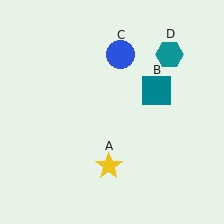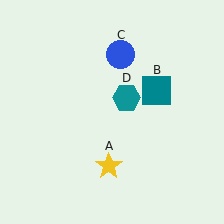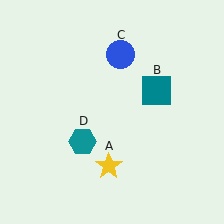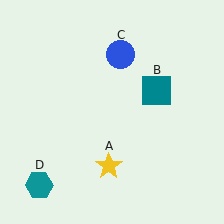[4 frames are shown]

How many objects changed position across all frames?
1 object changed position: teal hexagon (object D).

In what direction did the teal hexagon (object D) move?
The teal hexagon (object D) moved down and to the left.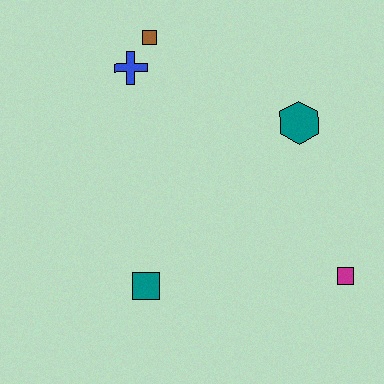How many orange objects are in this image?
There are no orange objects.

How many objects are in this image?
There are 5 objects.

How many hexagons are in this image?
There is 1 hexagon.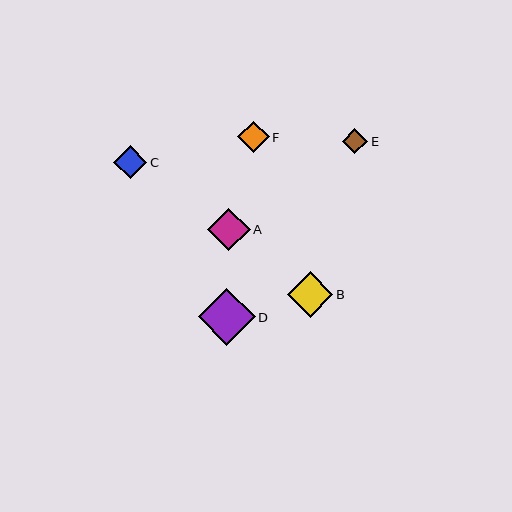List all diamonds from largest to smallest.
From largest to smallest: D, B, A, C, F, E.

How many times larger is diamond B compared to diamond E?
Diamond B is approximately 1.8 times the size of diamond E.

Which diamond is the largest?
Diamond D is the largest with a size of approximately 57 pixels.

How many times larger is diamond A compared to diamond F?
Diamond A is approximately 1.4 times the size of diamond F.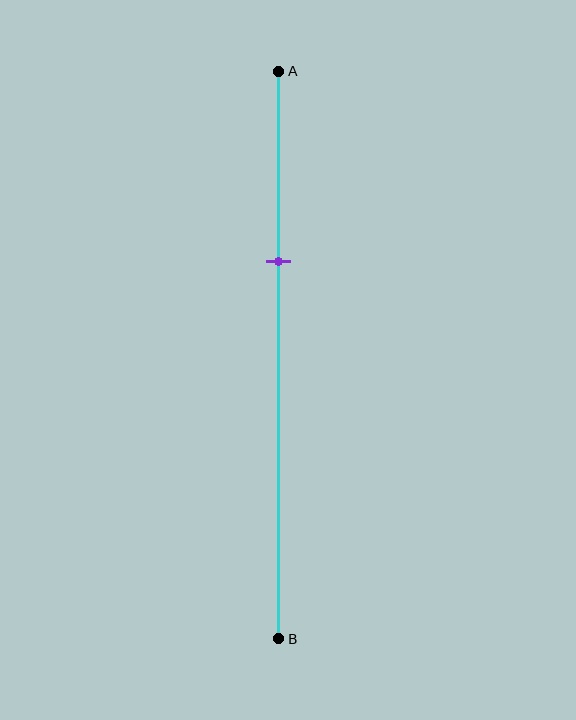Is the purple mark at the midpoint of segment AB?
No, the mark is at about 35% from A, not at the 50% midpoint.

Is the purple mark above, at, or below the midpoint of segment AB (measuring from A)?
The purple mark is above the midpoint of segment AB.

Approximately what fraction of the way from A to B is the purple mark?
The purple mark is approximately 35% of the way from A to B.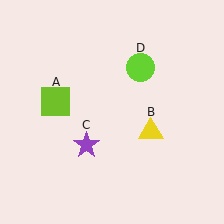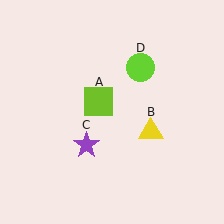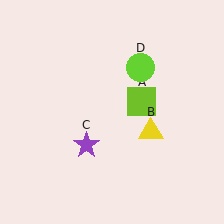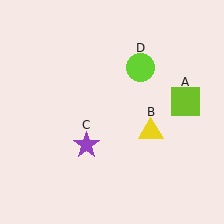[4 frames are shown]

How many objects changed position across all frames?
1 object changed position: lime square (object A).